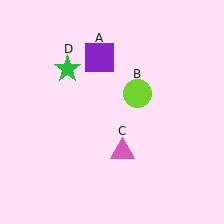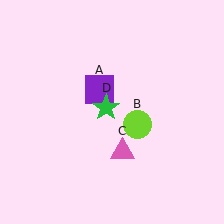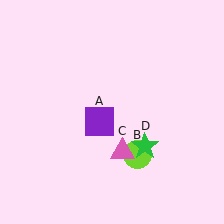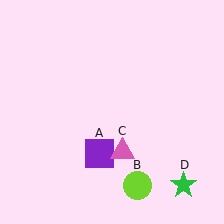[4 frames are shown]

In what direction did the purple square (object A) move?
The purple square (object A) moved down.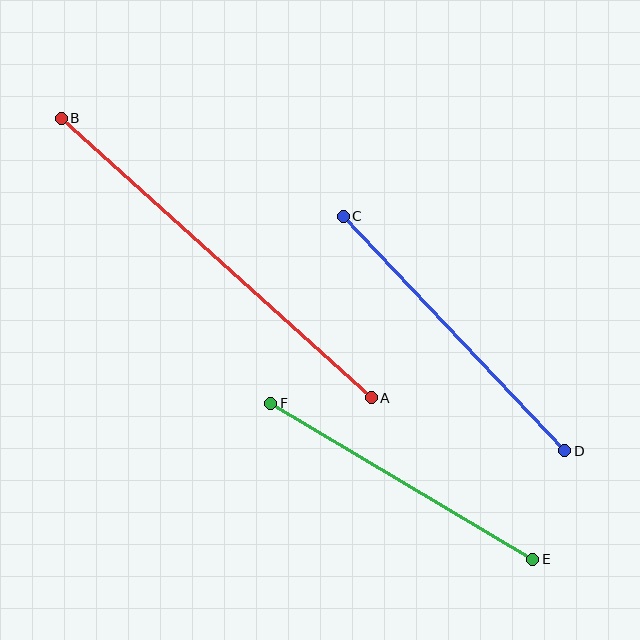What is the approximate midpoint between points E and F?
The midpoint is at approximately (402, 481) pixels.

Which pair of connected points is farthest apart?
Points A and B are farthest apart.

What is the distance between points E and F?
The distance is approximately 305 pixels.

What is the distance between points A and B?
The distance is approximately 417 pixels.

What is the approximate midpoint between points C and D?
The midpoint is at approximately (454, 334) pixels.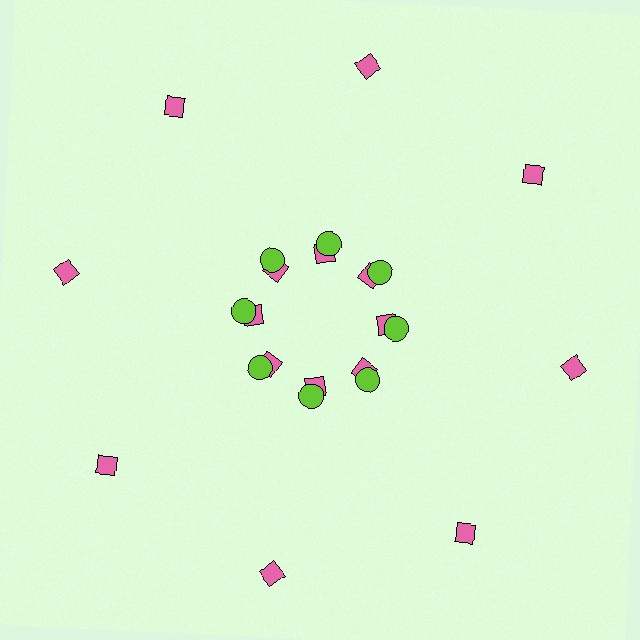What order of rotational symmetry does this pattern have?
This pattern has 8-fold rotational symmetry.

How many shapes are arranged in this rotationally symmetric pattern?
There are 24 shapes, arranged in 8 groups of 3.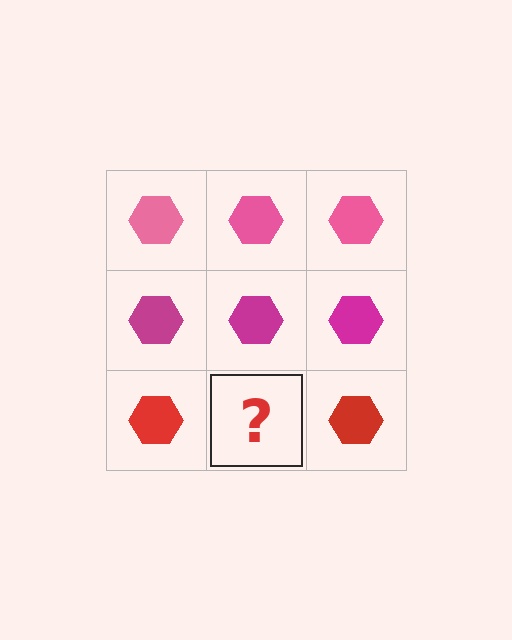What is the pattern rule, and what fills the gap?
The rule is that each row has a consistent color. The gap should be filled with a red hexagon.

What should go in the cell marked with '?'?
The missing cell should contain a red hexagon.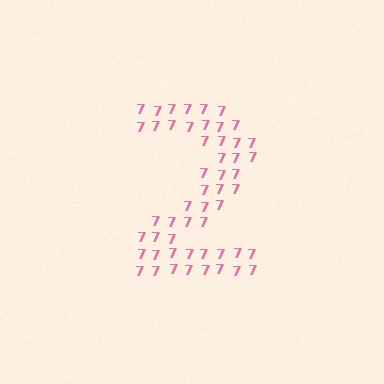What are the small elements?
The small elements are digit 7's.